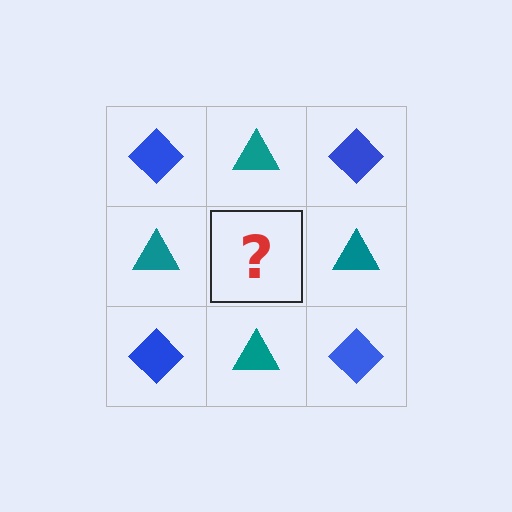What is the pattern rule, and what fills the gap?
The rule is that it alternates blue diamond and teal triangle in a checkerboard pattern. The gap should be filled with a blue diamond.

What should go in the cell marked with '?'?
The missing cell should contain a blue diamond.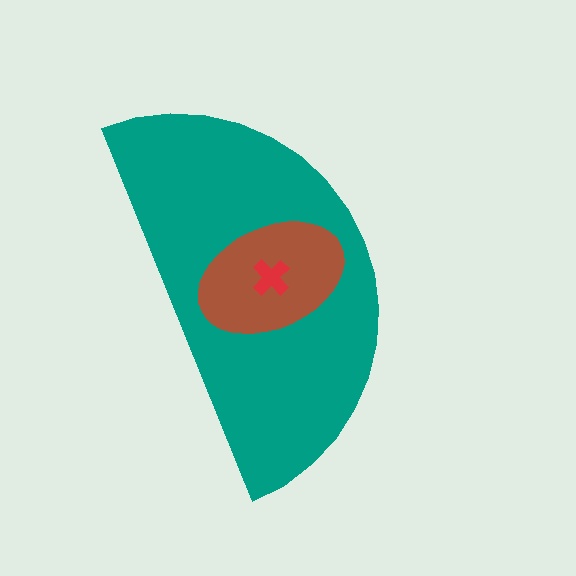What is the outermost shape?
The teal semicircle.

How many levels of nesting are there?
3.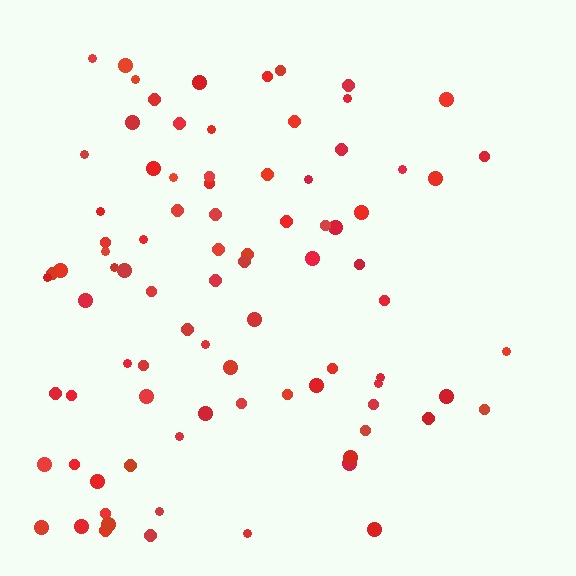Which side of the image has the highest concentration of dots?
The left.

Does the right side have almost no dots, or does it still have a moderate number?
Still a moderate number, just noticeably fewer than the left.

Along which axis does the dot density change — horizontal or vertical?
Horizontal.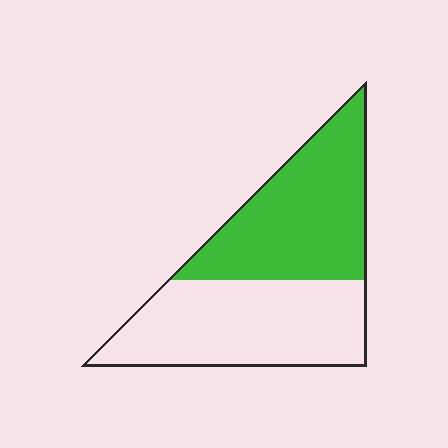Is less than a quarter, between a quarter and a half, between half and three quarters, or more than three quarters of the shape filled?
Between a quarter and a half.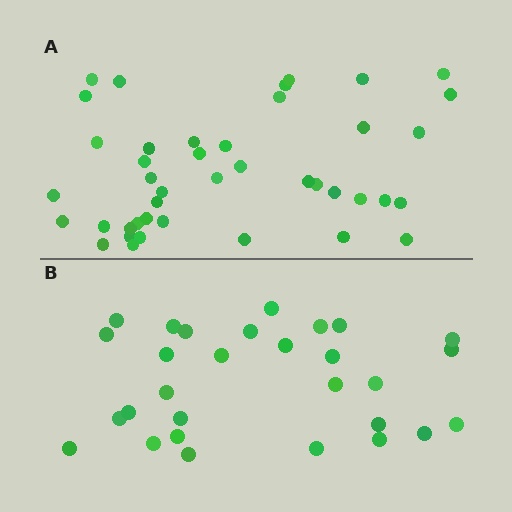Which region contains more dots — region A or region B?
Region A (the top region) has more dots.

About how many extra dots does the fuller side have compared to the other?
Region A has approximately 15 more dots than region B.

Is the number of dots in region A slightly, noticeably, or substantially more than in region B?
Region A has noticeably more, but not dramatically so. The ratio is roughly 1.4 to 1.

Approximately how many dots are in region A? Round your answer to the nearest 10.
About 40 dots. (The exact count is 42, which rounds to 40.)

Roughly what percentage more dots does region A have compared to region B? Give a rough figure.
About 45% more.